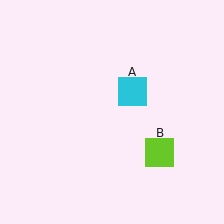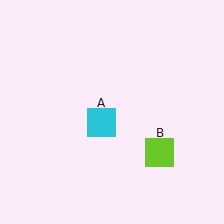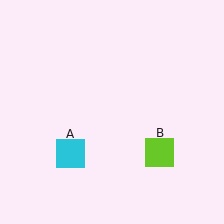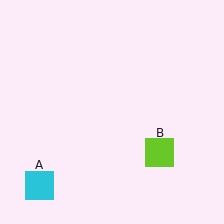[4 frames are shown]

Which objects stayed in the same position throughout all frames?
Lime square (object B) remained stationary.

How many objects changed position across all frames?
1 object changed position: cyan square (object A).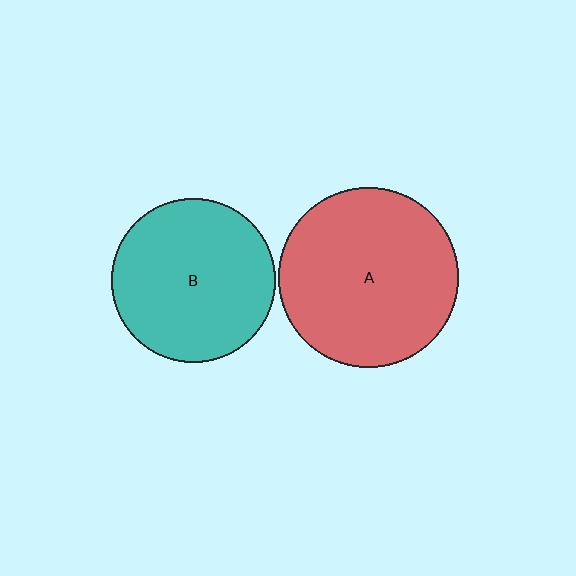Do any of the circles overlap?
No, none of the circles overlap.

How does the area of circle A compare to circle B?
Approximately 1.2 times.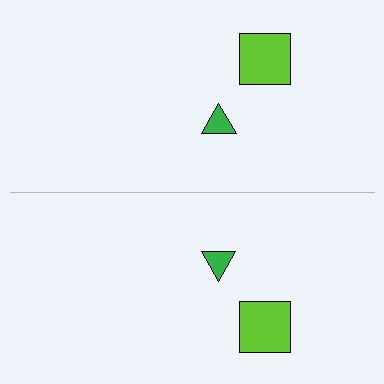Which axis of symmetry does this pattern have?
The pattern has a horizontal axis of symmetry running through the center of the image.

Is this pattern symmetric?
Yes, this pattern has bilateral (reflection) symmetry.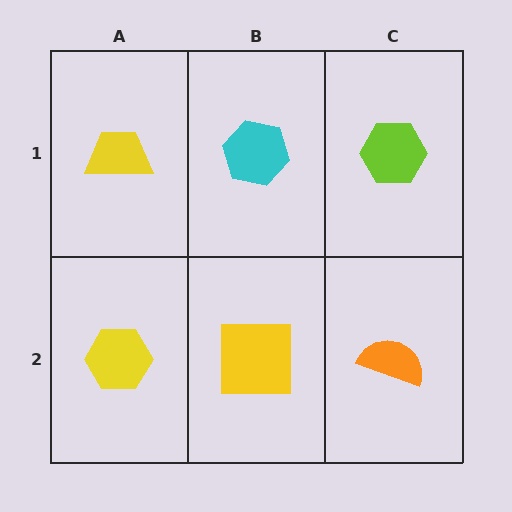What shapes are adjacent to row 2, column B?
A cyan hexagon (row 1, column B), a yellow hexagon (row 2, column A), an orange semicircle (row 2, column C).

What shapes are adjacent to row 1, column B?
A yellow square (row 2, column B), a yellow trapezoid (row 1, column A), a lime hexagon (row 1, column C).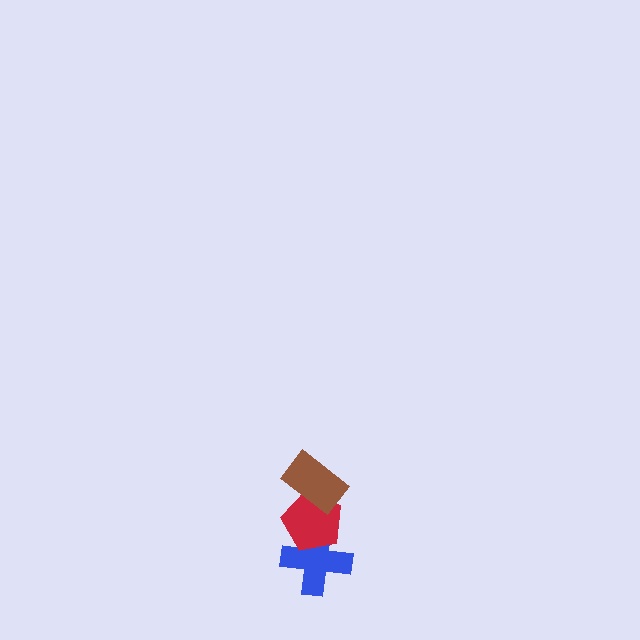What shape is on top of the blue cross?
The red pentagon is on top of the blue cross.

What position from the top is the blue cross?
The blue cross is 3rd from the top.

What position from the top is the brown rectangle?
The brown rectangle is 1st from the top.